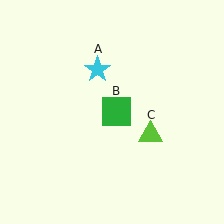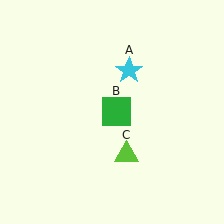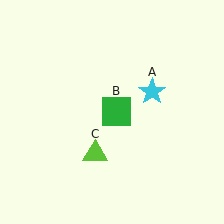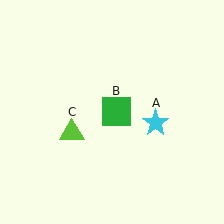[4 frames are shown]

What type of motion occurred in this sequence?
The cyan star (object A), lime triangle (object C) rotated clockwise around the center of the scene.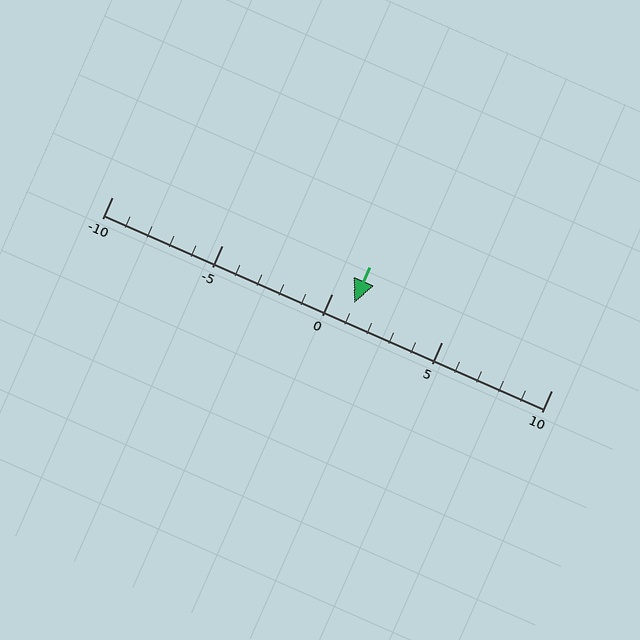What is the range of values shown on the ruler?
The ruler shows values from -10 to 10.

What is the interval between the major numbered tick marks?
The major tick marks are spaced 5 units apart.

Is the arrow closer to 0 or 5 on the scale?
The arrow is closer to 0.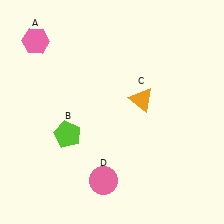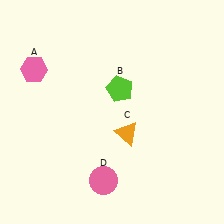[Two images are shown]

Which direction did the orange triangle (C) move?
The orange triangle (C) moved down.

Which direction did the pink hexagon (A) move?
The pink hexagon (A) moved down.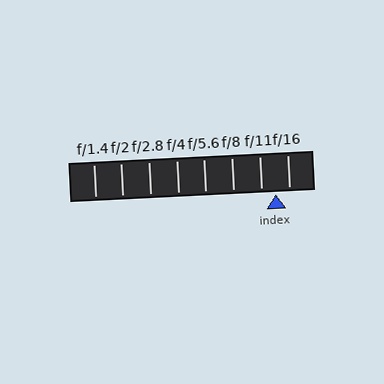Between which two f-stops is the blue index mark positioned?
The index mark is between f/11 and f/16.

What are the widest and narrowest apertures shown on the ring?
The widest aperture shown is f/1.4 and the narrowest is f/16.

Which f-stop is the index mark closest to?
The index mark is closest to f/16.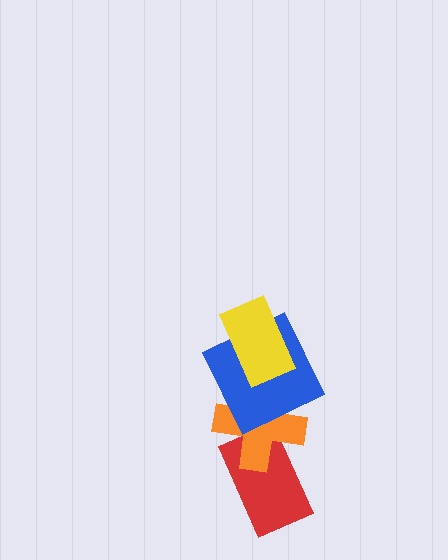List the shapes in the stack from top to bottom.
From top to bottom: the yellow rectangle, the blue square, the orange cross, the red rectangle.